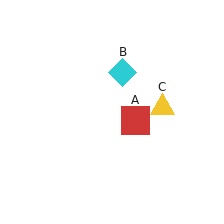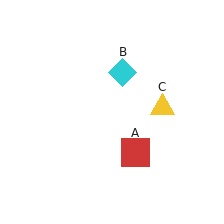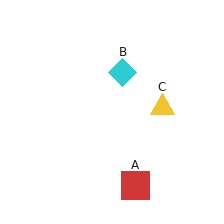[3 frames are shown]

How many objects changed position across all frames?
1 object changed position: red square (object A).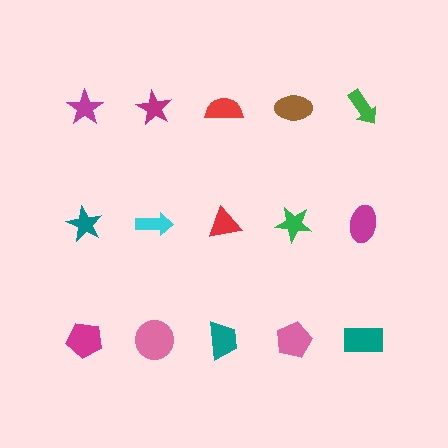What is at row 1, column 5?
A green arrow.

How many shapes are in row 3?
5 shapes.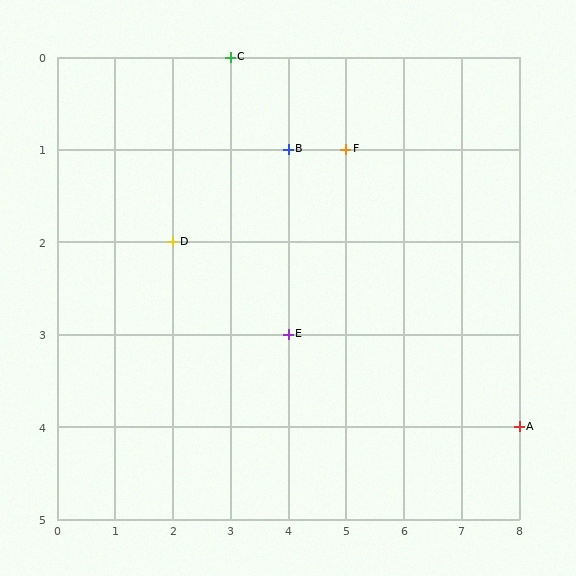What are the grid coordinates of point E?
Point E is at grid coordinates (4, 3).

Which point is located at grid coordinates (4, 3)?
Point E is at (4, 3).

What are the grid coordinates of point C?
Point C is at grid coordinates (3, 0).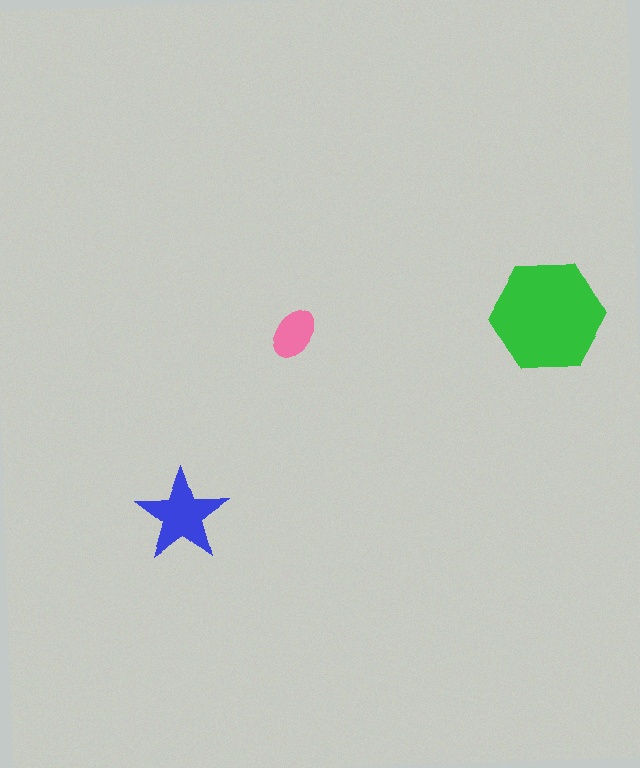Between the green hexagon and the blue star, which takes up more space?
The green hexagon.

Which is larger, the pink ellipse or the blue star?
The blue star.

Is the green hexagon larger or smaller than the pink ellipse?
Larger.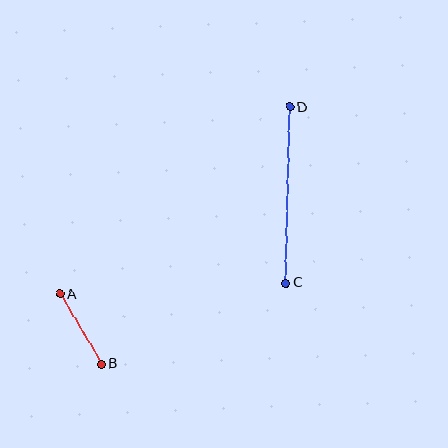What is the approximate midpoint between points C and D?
The midpoint is at approximately (288, 195) pixels.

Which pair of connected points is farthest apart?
Points C and D are farthest apart.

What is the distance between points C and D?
The distance is approximately 176 pixels.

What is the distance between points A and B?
The distance is approximately 81 pixels.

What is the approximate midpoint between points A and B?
The midpoint is at approximately (81, 329) pixels.